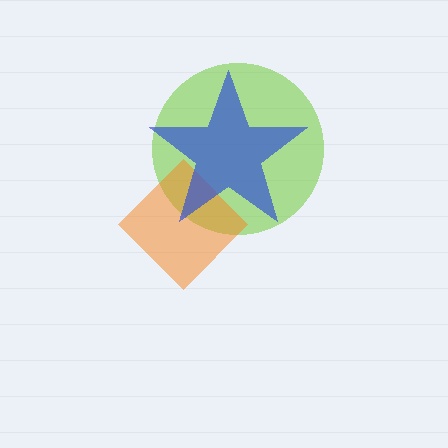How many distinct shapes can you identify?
There are 3 distinct shapes: a lime circle, an orange diamond, a blue star.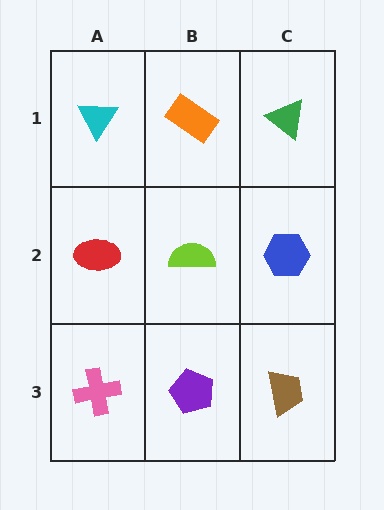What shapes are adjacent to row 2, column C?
A green triangle (row 1, column C), a brown trapezoid (row 3, column C), a lime semicircle (row 2, column B).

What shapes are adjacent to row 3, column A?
A red ellipse (row 2, column A), a purple pentagon (row 3, column B).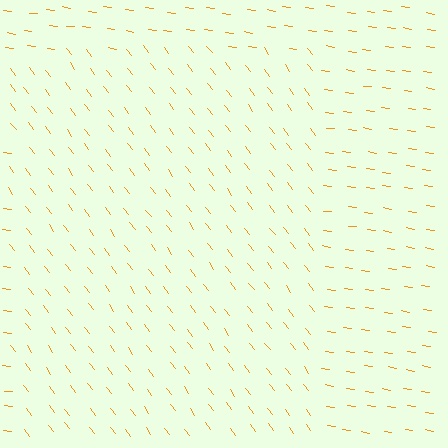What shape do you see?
I see a rectangle.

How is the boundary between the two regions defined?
The boundary is defined purely by a change in line orientation (approximately 45 degrees difference). All lines are the same color and thickness.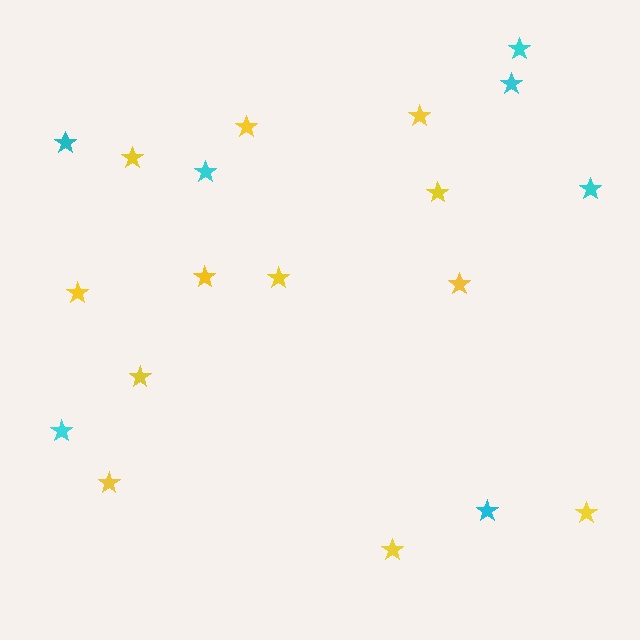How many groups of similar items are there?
There are 2 groups: one group of yellow stars (12) and one group of cyan stars (7).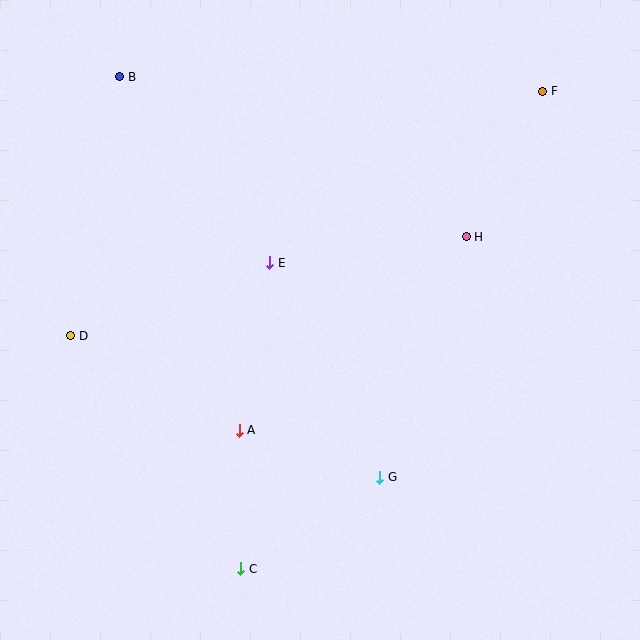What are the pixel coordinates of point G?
Point G is at (380, 477).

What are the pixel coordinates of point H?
Point H is at (466, 237).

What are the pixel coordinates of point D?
Point D is at (71, 336).